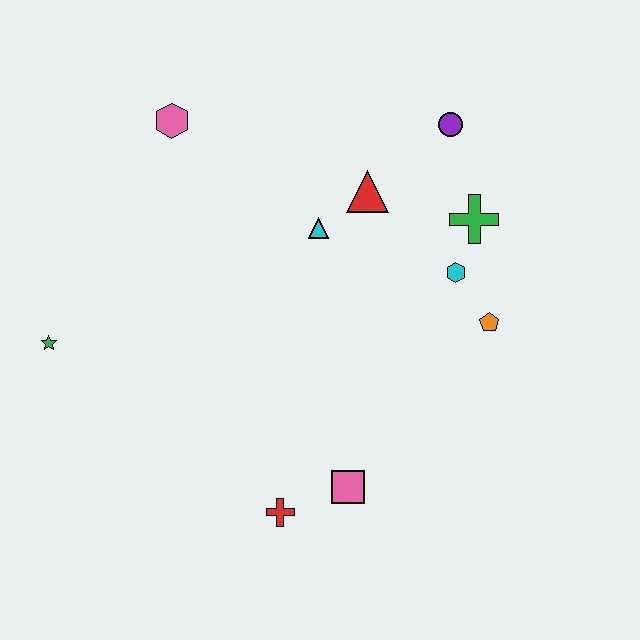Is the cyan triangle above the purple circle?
No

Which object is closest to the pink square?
The red cross is closest to the pink square.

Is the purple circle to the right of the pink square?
Yes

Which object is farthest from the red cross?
The purple circle is farthest from the red cross.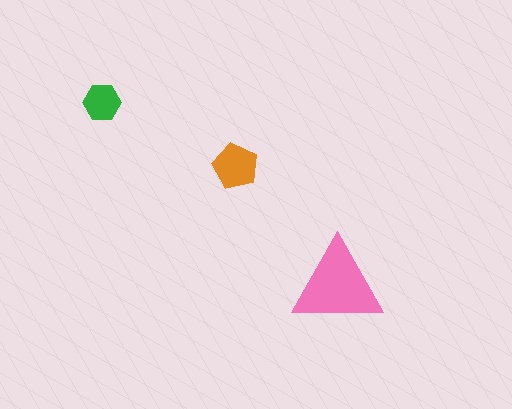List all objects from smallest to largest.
The green hexagon, the orange pentagon, the pink triangle.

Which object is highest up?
The green hexagon is topmost.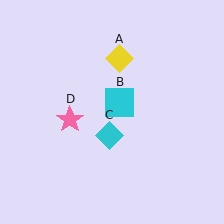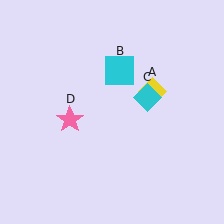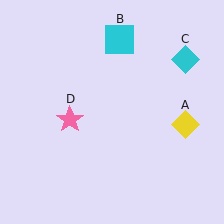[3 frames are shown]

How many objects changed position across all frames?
3 objects changed position: yellow diamond (object A), cyan square (object B), cyan diamond (object C).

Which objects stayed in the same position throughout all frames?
Pink star (object D) remained stationary.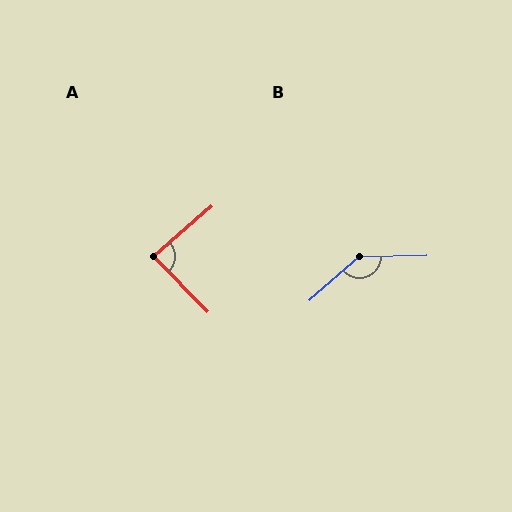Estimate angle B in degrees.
Approximately 140 degrees.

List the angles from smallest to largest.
A (86°), B (140°).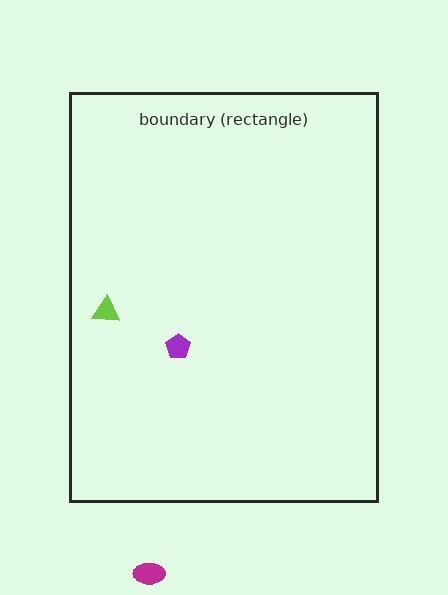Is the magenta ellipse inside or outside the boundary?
Outside.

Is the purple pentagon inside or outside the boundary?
Inside.